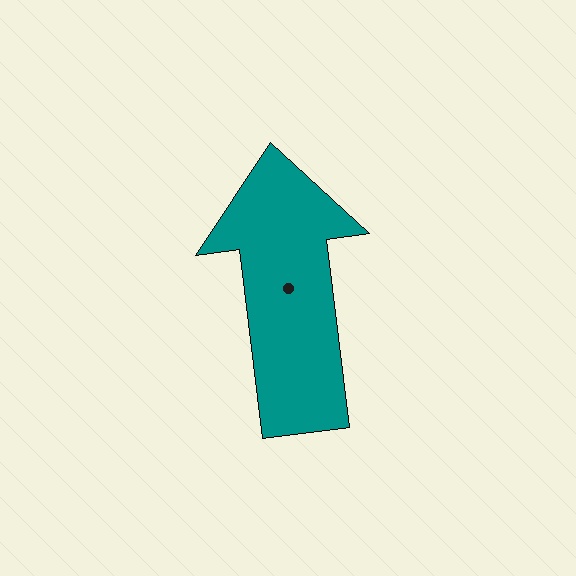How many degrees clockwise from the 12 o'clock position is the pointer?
Approximately 353 degrees.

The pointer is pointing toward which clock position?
Roughly 12 o'clock.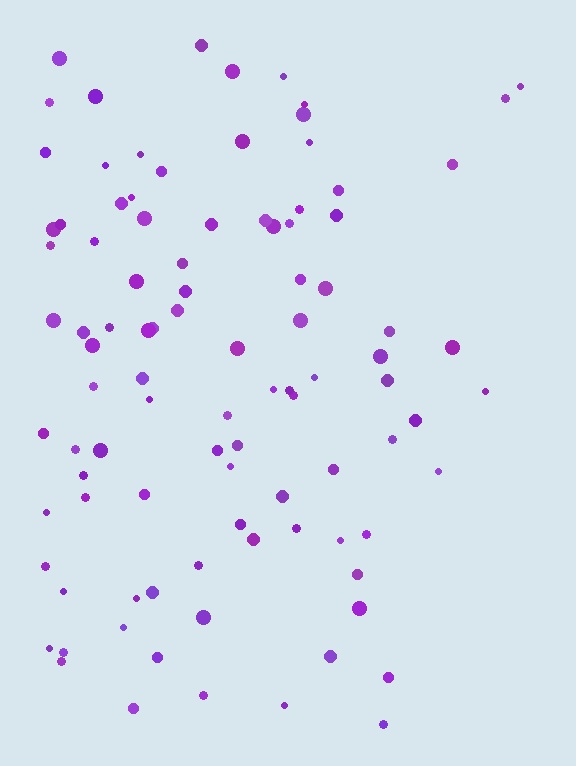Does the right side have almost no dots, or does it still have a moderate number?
Still a moderate number, just noticeably fewer than the left.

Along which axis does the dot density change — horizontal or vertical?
Horizontal.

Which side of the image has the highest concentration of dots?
The left.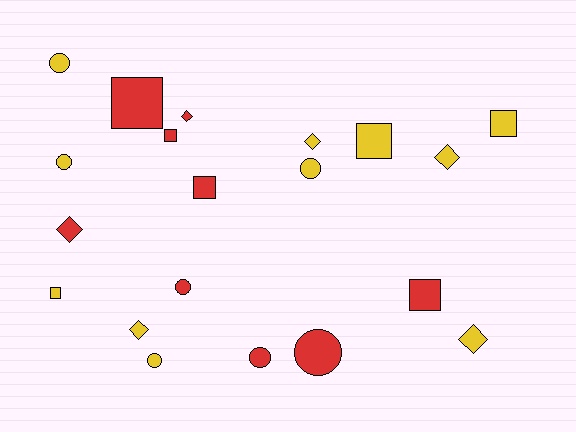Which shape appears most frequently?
Circle, with 7 objects.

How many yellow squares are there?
There are 3 yellow squares.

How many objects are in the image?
There are 20 objects.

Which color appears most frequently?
Yellow, with 11 objects.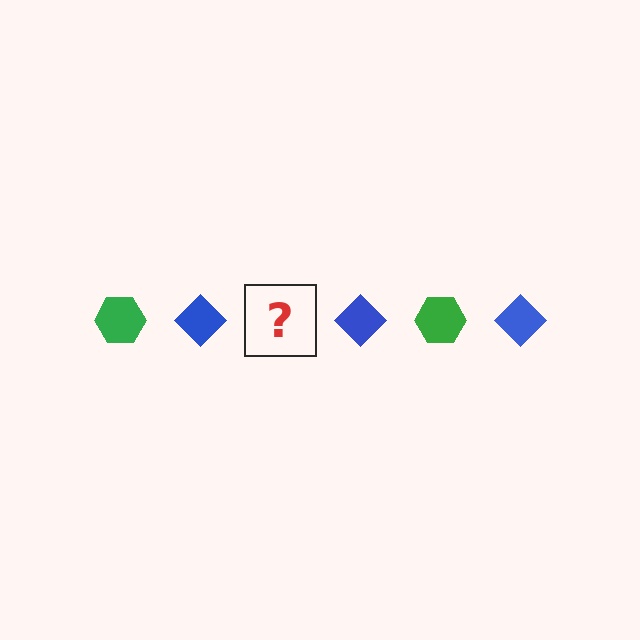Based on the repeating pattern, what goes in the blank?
The blank should be a green hexagon.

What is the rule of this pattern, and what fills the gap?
The rule is that the pattern alternates between green hexagon and blue diamond. The gap should be filled with a green hexagon.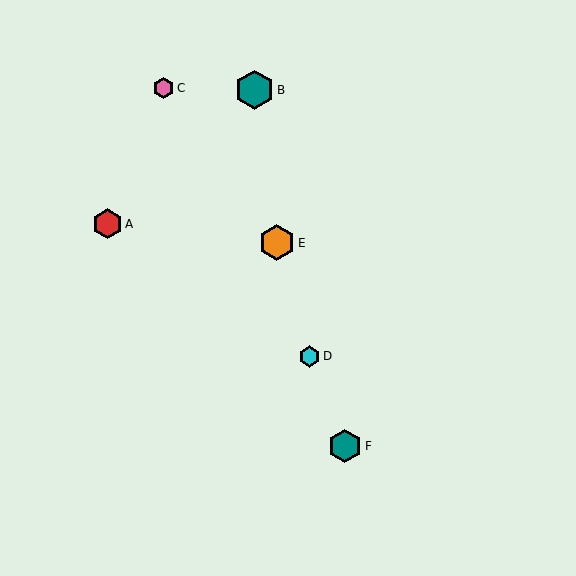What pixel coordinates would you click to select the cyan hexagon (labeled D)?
Click at (309, 356) to select the cyan hexagon D.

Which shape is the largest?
The teal hexagon (labeled B) is the largest.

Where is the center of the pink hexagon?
The center of the pink hexagon is at (164, 88).